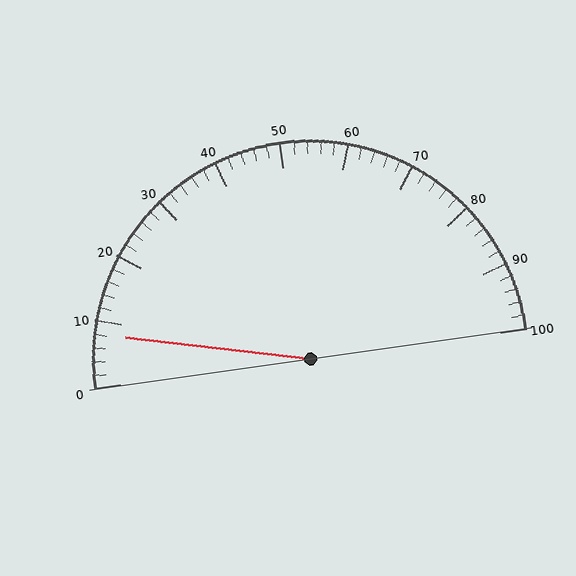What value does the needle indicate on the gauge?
The needle indicates approximately 8.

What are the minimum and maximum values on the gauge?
The gauge ranges from 0 to 100.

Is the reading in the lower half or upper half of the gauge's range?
The reading is in the lower half of the range (0 to 100).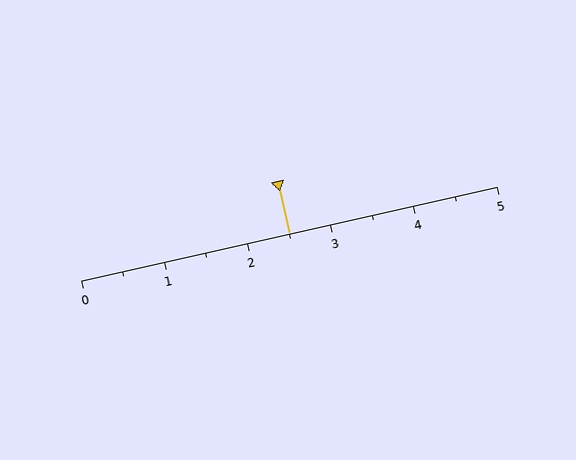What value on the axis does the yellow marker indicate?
The marker indicates approximately 2.5.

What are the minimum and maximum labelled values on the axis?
The axis runs from 0 to 5.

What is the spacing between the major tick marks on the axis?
The major ticks are spaced 1 apart.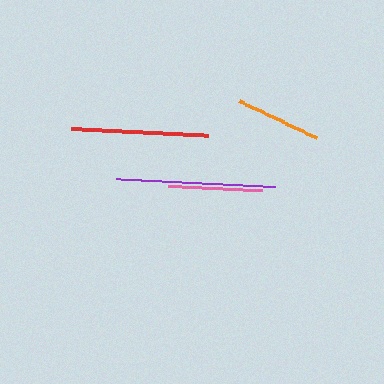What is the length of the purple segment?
The purple segment is approximately 160 pixels long.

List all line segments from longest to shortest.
From longest to shortest: purple, red, pink, orange.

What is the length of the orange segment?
The orange segment is approximately 86 pixels long.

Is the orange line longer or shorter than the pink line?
The pink line is longer than the orange line.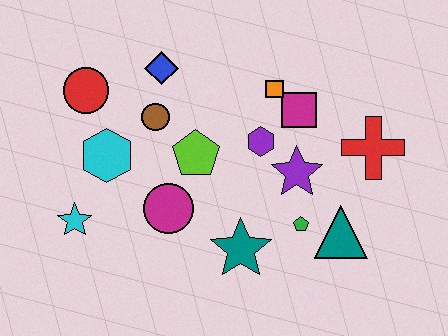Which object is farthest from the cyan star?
The red cross is farthest from the cyan star.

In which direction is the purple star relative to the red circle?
The purple star is to the right of the red circle.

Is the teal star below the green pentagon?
Yes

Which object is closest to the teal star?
The green pentagon is closest to the teal star.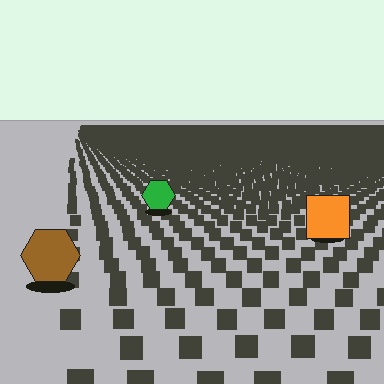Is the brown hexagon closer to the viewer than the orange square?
Yes. The brown hexagon is closer — you can tell from the texture gradient: the ground texture is coarser near it.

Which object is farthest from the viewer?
The green hexagon is farthest from the viewer. It appears smaller and the ground texture around it is denser.